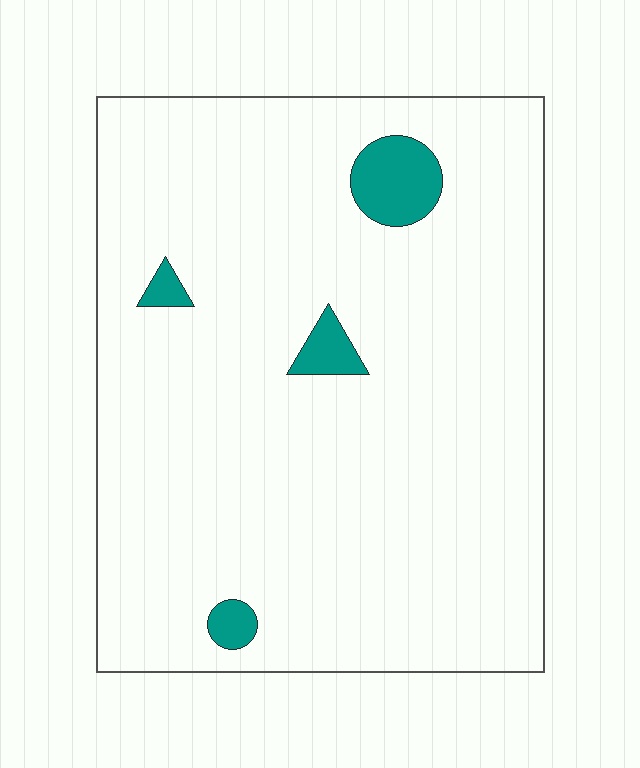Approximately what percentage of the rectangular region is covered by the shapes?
Approximately 5%.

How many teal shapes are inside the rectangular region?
4.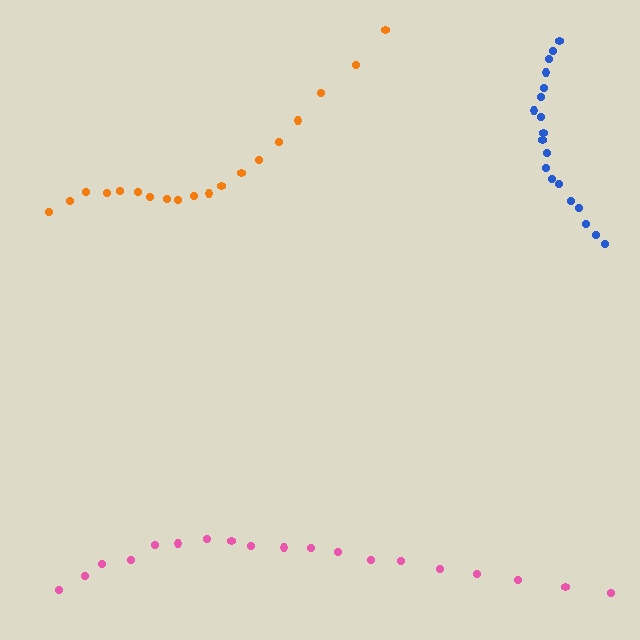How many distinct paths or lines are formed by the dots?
There are 3 distinct paths.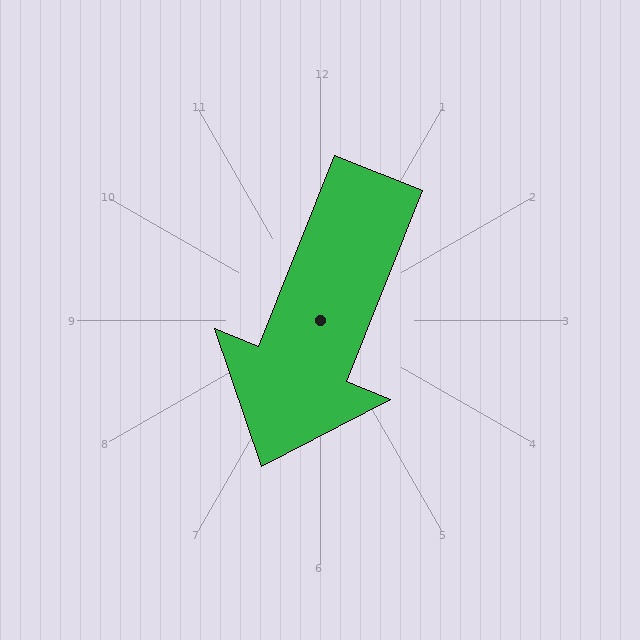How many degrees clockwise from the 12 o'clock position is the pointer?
Approximately 202 degrees.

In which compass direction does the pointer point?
South.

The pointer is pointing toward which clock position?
Roughly 7 o'clock.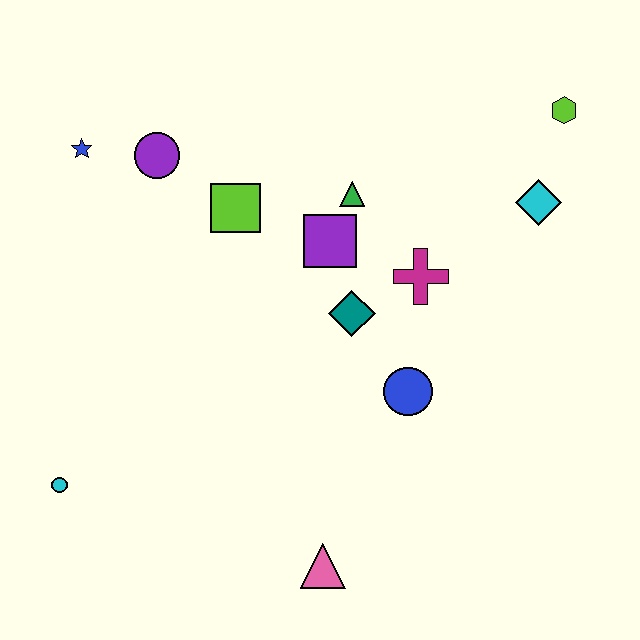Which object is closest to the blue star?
The purple circle is closest to the blue star.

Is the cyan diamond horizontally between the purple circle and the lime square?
No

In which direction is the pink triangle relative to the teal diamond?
The pink triangle is below the teal diamond.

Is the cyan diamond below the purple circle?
Yes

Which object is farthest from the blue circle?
The blue star is farthest from the blue circle.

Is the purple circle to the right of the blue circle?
No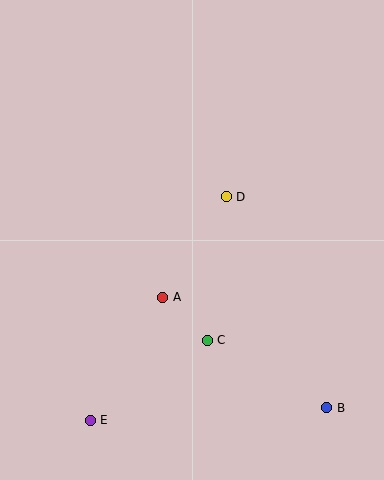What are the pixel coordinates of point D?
Point D is at (226, 197).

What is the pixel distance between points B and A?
The distance between B and A is 198 pixels.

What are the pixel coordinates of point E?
Point E is at (90, 420).